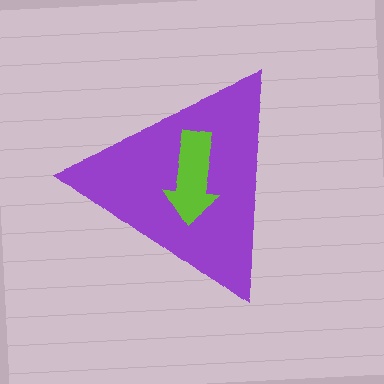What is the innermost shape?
The lime arrow.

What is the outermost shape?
The purple triangle.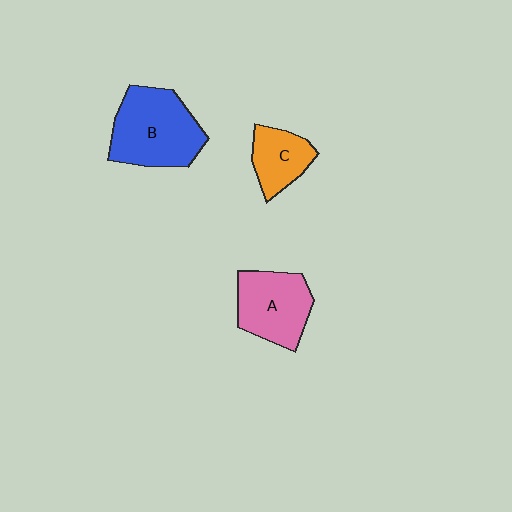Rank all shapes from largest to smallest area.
From largest to smallest: B (blue), A (pink), C (orange).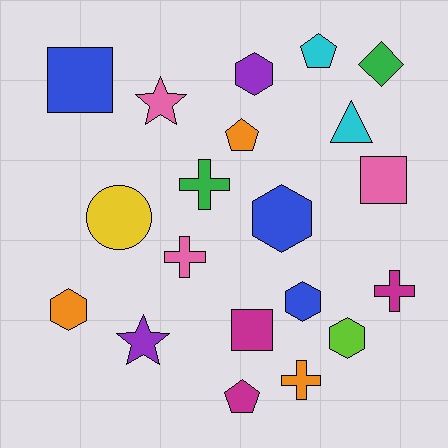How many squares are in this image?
There are 3 squares.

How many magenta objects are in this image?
There are 3 magenta objects.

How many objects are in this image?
There are 20 objects.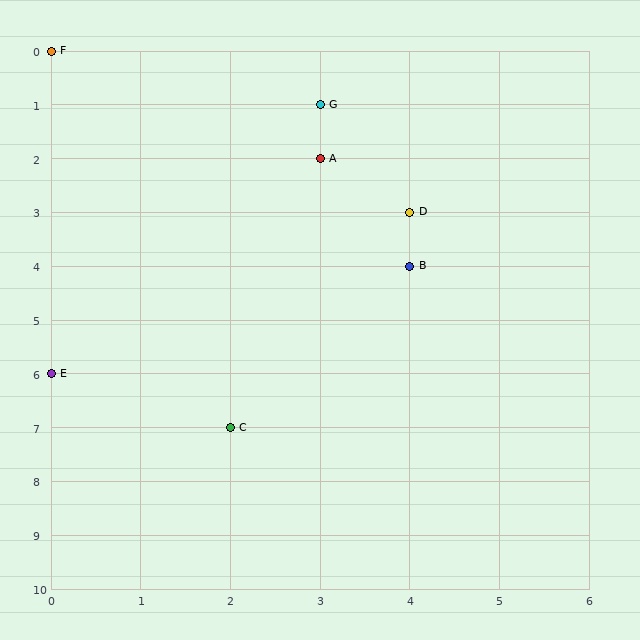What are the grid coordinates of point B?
Point B is at grid coordinates (4, 4).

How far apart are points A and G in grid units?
Points A and G are 1 row apart.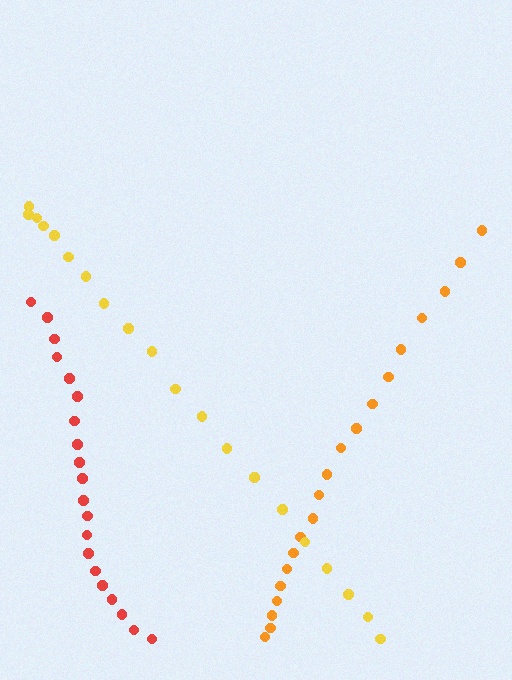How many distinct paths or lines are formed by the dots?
There are 3 distinct paths.